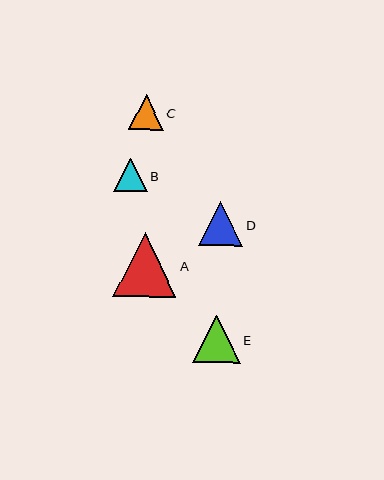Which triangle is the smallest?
Triangle B is the smallest with a size of approximately 33 pixels.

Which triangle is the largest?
Triangle A is the largest with a size of approximately 63 pixels.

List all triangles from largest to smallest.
From largest to smallest: A, E, D, C, B.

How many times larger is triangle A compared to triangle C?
Triangle A is approximately 1.8 times the size of triangle C.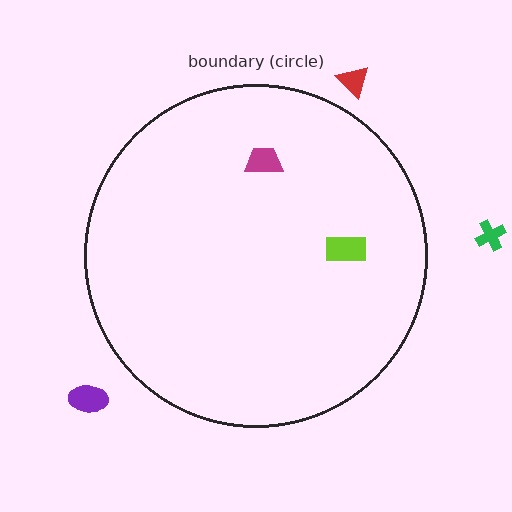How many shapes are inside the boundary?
2 inside, 3 outside.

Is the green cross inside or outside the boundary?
Outside.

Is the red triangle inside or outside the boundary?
Outside.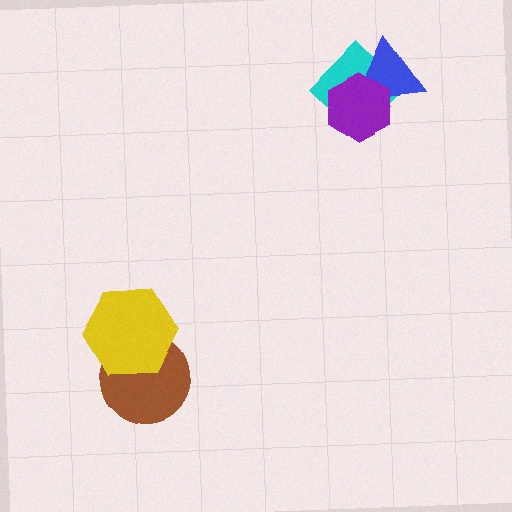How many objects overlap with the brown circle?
1 object overlaps with the brown circle.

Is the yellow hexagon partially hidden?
No, no other shape covers it.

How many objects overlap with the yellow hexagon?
1 object overlaps with the yellow hexagon.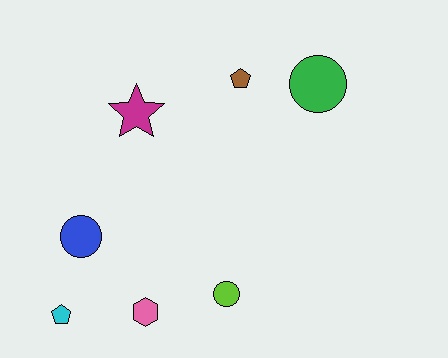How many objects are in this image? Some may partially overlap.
There are 7 objects.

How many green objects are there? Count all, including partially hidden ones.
There is 1 green object.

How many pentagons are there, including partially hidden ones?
There are 2 pentagons.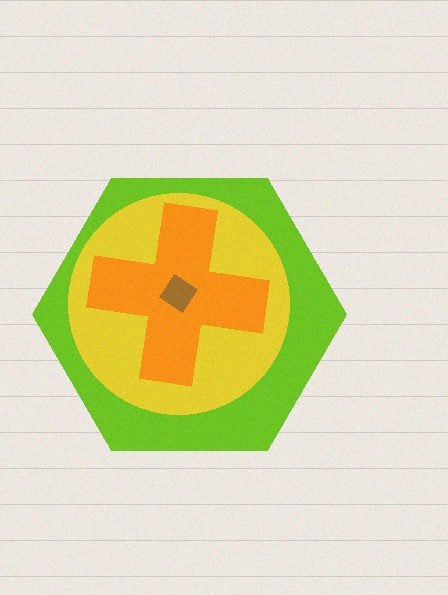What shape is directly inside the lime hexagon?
The yellow circle.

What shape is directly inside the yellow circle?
The orange cross.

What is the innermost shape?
The brown diamond.